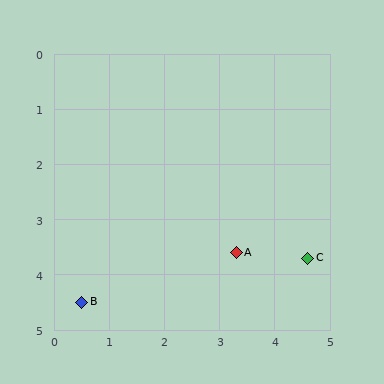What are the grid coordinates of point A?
Point A is at approximately (3.3, 3.6).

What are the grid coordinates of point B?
Point B is at approximately (0.5, 4.5).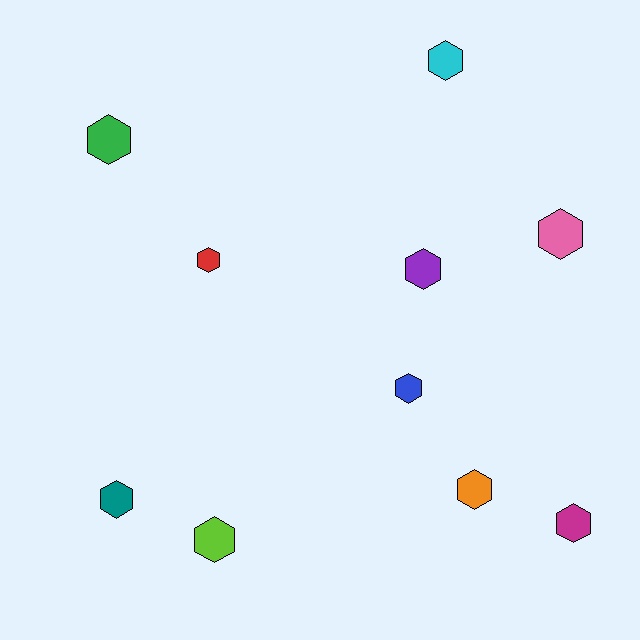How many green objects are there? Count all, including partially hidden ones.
There is 1 green object.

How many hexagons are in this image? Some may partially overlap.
There are 10 hexagons.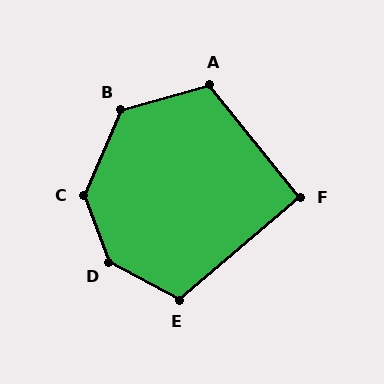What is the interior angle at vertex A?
Approximately 113 degrees (obtuse).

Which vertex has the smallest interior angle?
F, at approximately 91 degrees.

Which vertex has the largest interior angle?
D, at approximately 139 degrees.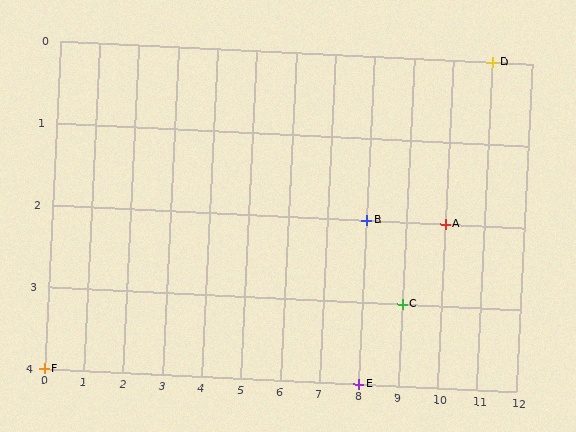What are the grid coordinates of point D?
Point D is at grid coordinates (11, 0).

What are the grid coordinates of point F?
Point F is at grid coordinates (0, 4).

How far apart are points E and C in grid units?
Points E and C are 1 column and 1 row apart (about 1.4 grid units diagonally).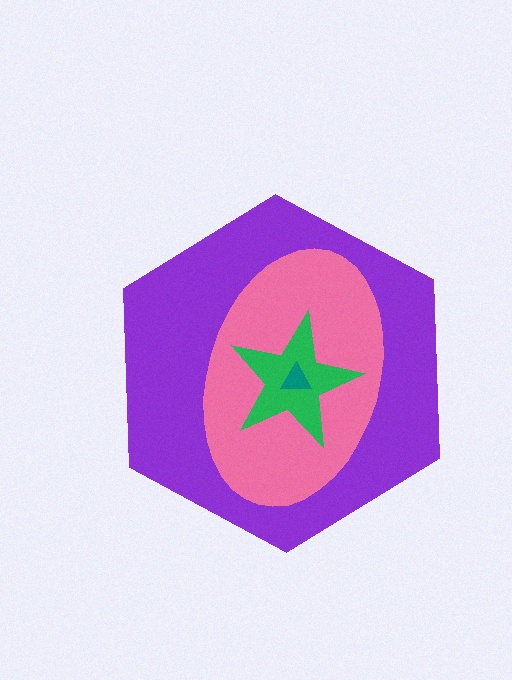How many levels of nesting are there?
4.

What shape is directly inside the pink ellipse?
The green star.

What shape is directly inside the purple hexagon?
The pink ellipse.